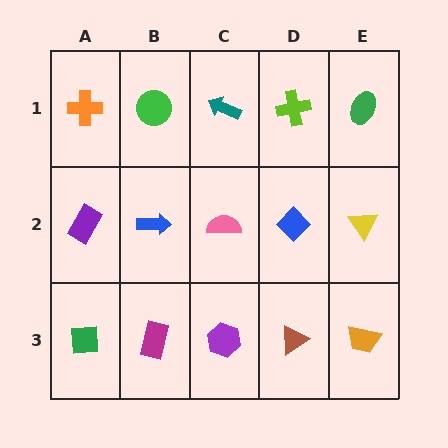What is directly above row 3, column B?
A blue arrow.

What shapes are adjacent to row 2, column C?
A teal arrow (row 1, column C), a purple hexagon (row 3, column C), a blue arrow (row 2, column B), a blue diamond (row 2, column D).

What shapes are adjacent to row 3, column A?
A purple rectangle (row 2, column A), a magenta rectangle (row 3, column B).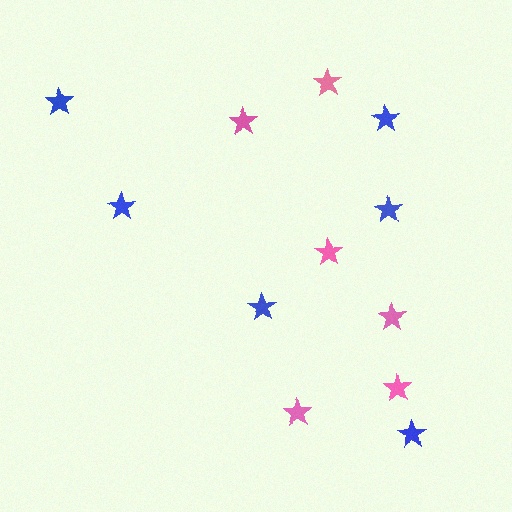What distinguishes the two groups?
There are 2 groups: one group of blue stars (6) and one group of pink stars (6).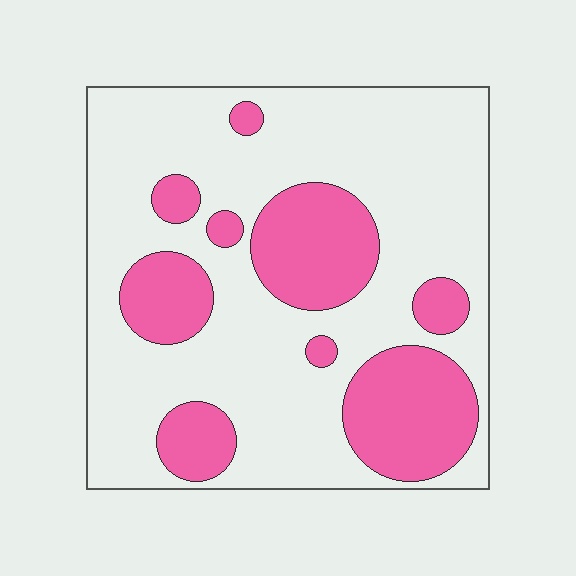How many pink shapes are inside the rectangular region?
9.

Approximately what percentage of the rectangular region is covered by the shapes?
Approximately 30%.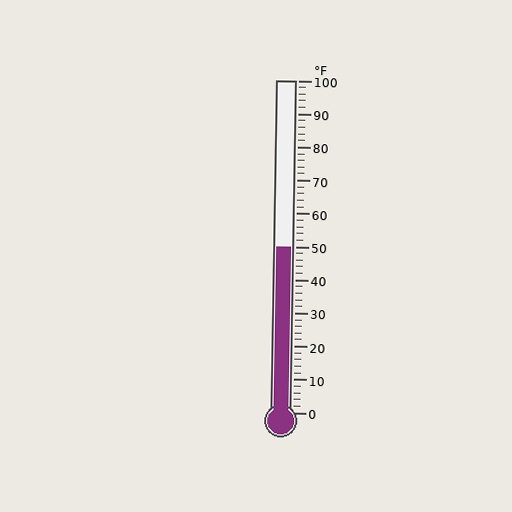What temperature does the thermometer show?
The thermometer shows approximately 50°F.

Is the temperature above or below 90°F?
The temperature is below 90°F.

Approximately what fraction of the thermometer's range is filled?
The thermometer is filled to approximately 50% of its range.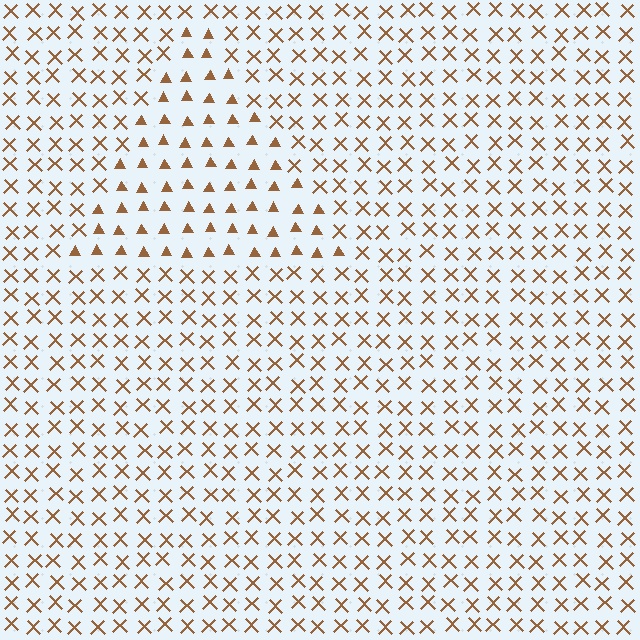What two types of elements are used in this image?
The image uses triangles inside the triangle region and X marks outside it.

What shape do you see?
I see a triangle.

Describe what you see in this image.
The image is filled with small brown elements arranged in a uniform grid. A triangle-shaped region contains triangles, while the surrounding area contains X marks. The boundary is defined purely by the change in element shape.